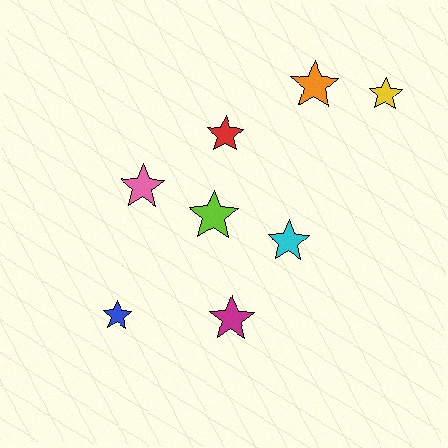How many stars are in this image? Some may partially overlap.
There are 8 stars.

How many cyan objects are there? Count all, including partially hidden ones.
There is 1 cyan object.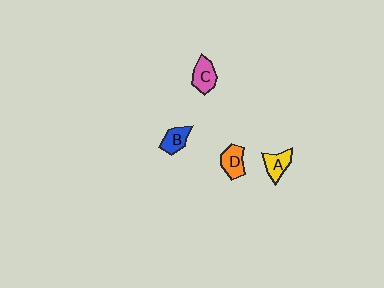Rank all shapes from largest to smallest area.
From largest to smallest: C (pink), D (orange), A (yellow), B (blue).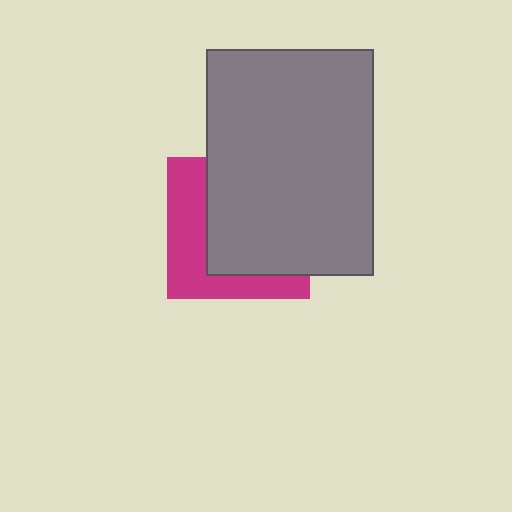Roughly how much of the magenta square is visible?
A small part of it is visible (roughly 39%).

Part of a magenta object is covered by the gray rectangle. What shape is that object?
It is a square.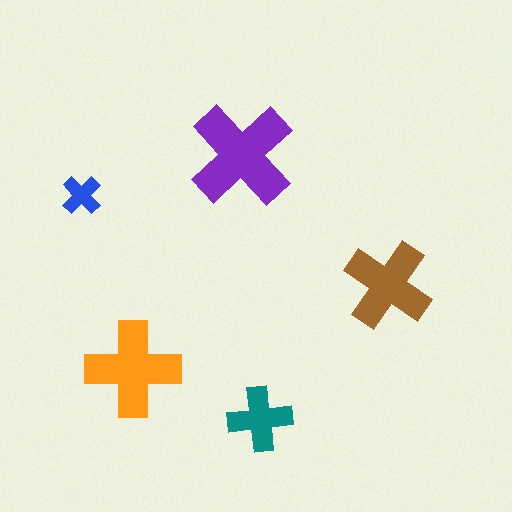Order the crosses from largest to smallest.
the purple one, the orange one, the brown one, the teal one, the blue one.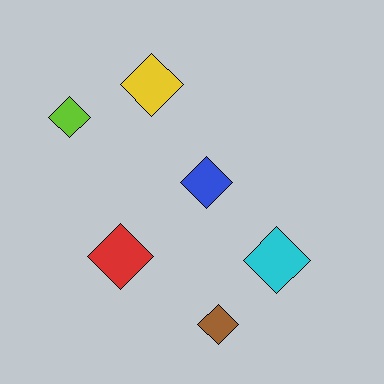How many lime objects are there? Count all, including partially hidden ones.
There is 1 lime object.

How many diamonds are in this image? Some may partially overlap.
There are 6 diamonds.